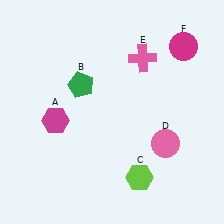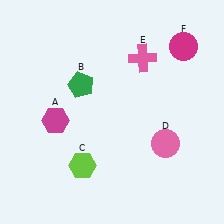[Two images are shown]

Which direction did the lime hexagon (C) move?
The lime hexagon (C) moved left.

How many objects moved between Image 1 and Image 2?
1 object moved between the two images.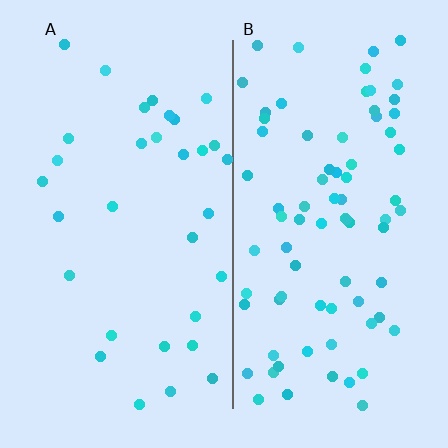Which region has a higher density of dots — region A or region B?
B (the right).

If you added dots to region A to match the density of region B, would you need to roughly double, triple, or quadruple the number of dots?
Approximately triple.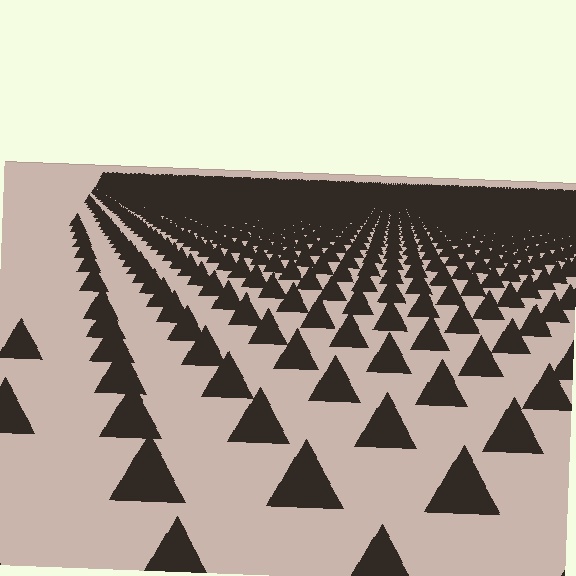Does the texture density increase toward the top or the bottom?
Density increases toward the top.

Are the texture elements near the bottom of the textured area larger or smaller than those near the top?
Larger. Near the bottom, elements are closer to the viewer and appear at a bigger on-screen size.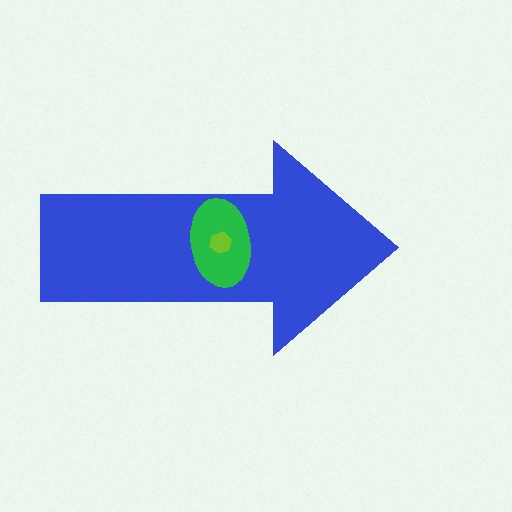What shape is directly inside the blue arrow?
The green ellipse.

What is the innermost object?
The lime hexagon.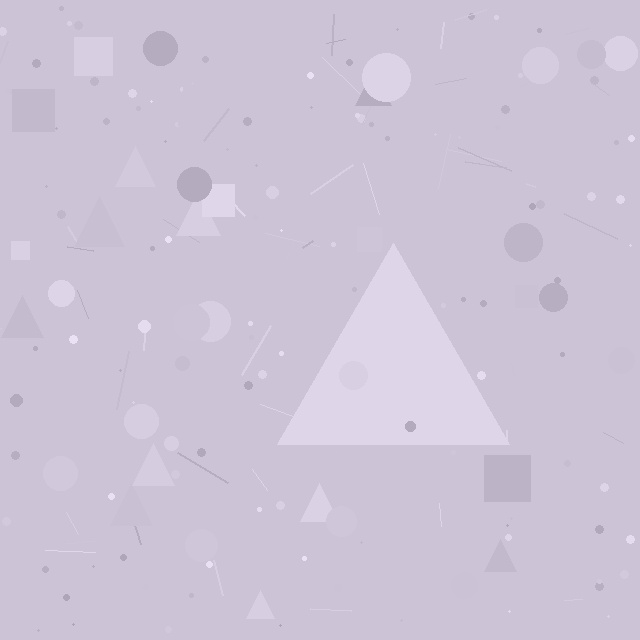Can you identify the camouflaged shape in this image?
The camouflaged shape is a triangle.